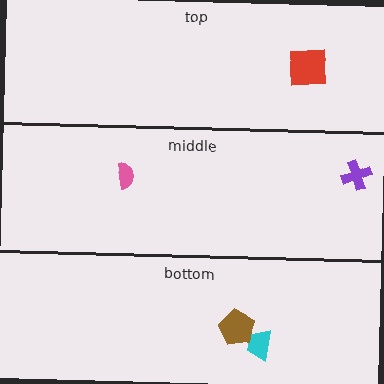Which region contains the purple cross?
The middle region.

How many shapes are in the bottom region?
2.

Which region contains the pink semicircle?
The middle region.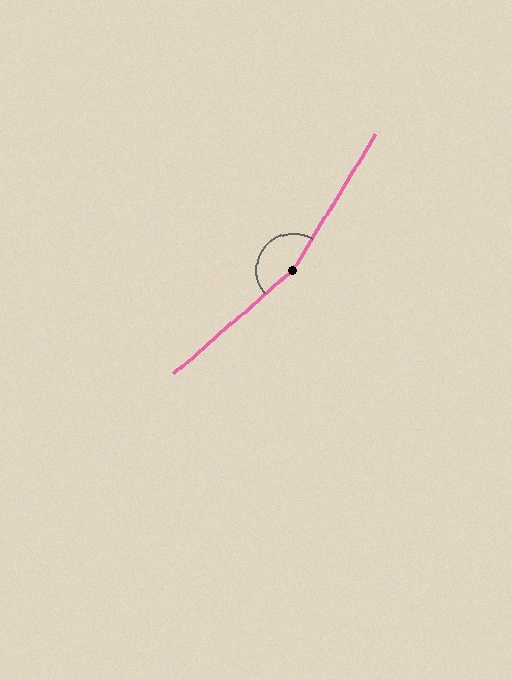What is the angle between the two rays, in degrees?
Approximately 162 degrees.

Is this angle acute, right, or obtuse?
It is obtuse.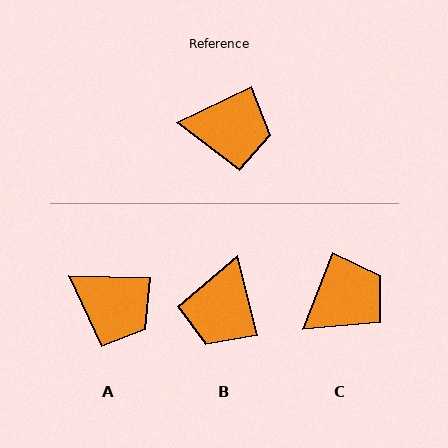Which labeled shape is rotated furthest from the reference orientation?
B, about 102 degrees away.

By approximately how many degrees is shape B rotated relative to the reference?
Approximately 102 degrees clockwise.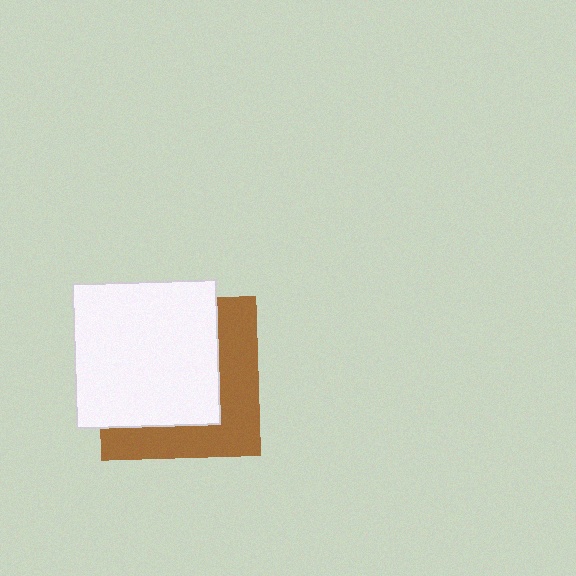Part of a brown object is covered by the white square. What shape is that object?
It is a square.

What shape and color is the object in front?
The object in front is a white square.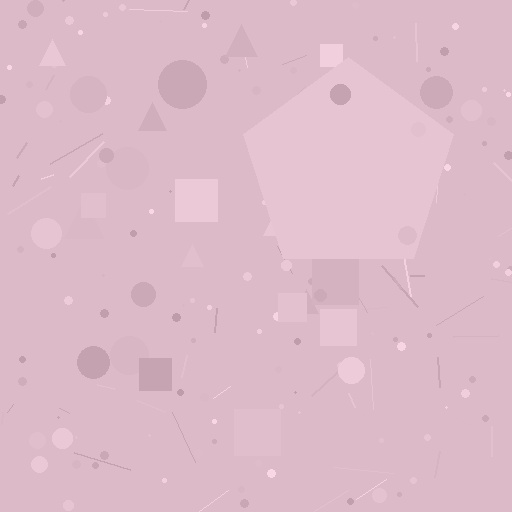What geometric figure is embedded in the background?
A pentagon is embedded in the background.